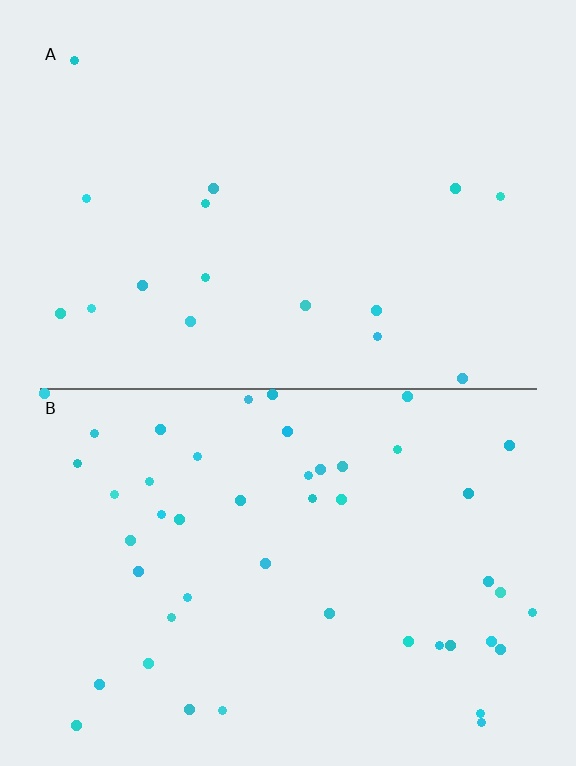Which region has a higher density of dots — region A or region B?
B (the bottom).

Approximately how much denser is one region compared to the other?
Approximately 3.0× — region B over region A.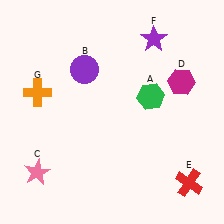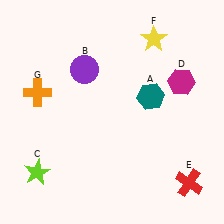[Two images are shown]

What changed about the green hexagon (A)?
In Image 1, A is green. In Image 2, it changed to teal.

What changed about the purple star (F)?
In Image 1, F is purple. In Image 2, it changed to yellow.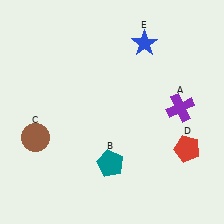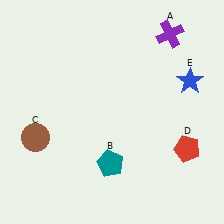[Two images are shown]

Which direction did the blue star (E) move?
The blue star (E) moved right.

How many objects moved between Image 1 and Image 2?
2 objects moved between the two images.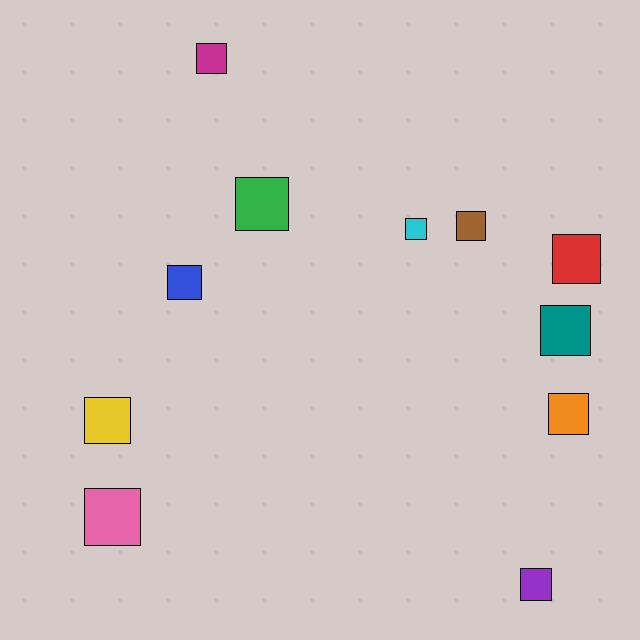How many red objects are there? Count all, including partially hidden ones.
There is 1 red object.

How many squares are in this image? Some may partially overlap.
There are 11 squares.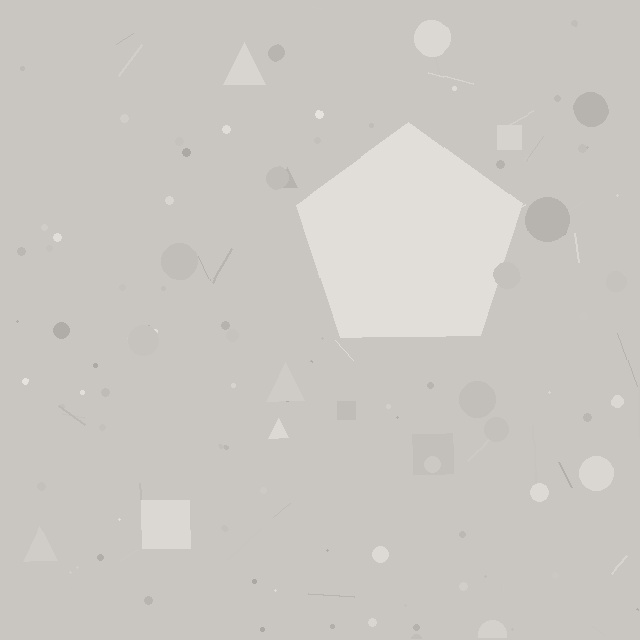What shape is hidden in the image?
A pentagon is hidden in the image.